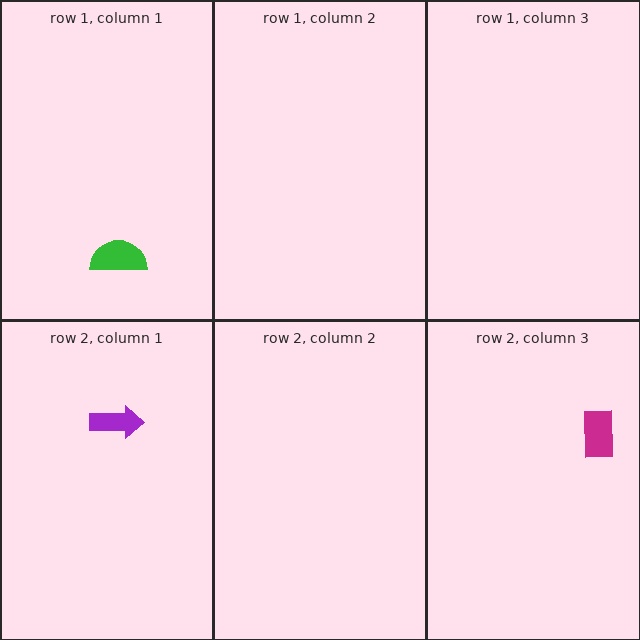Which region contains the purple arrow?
The row 2, column 1 region.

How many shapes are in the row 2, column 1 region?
1.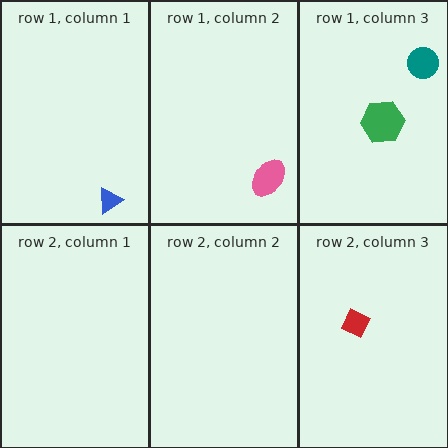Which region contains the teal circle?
The row 1, column 3 region.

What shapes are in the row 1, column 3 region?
The green hexagon, the teal circle.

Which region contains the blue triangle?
The row 1, column 1 region.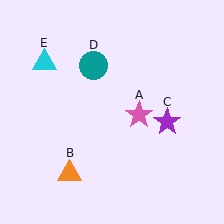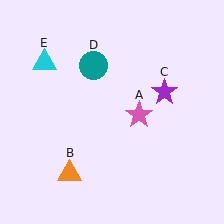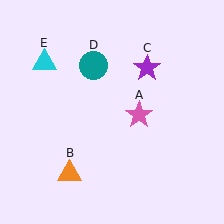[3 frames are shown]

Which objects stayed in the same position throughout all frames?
Pink star (object A) and orange triangle (object B) and teal circle (object D) and cyan triangle (object E) remained stationary.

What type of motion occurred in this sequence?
The purple star (object C) rotated counterclockwise around the center of the scene.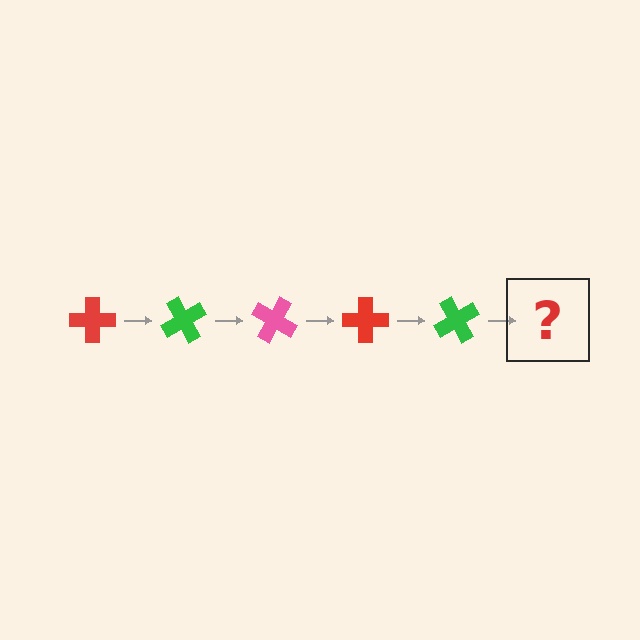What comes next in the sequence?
The next element should be a pink cross, rotated 300 degrees from the start.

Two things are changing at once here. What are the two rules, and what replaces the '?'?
The two rules are that it rotates 60 degrees each step and the color cycles through red, green, and pink. The '?' should be a pink cross, rotated 300 degrees from the start.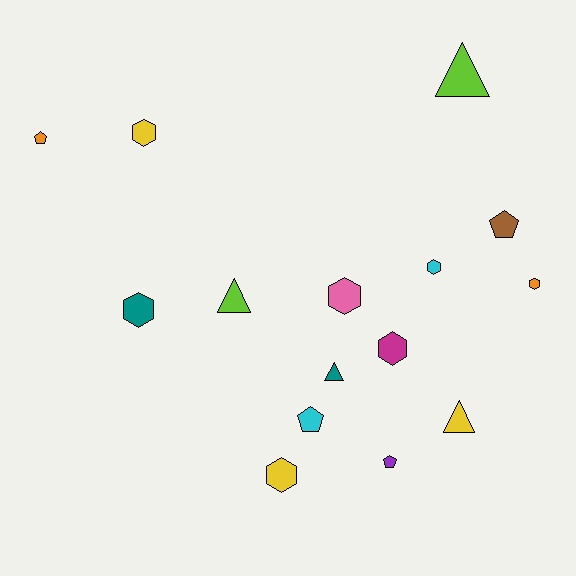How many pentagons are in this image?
There are 4 pentagons.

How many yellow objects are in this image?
There are 3 yellow objects.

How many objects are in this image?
There are 15 objects.